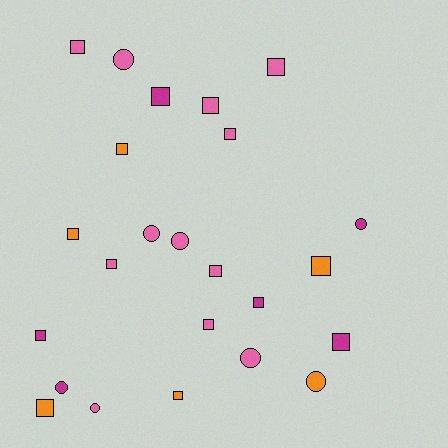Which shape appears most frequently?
Square, with 16 objects.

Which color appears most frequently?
Pink, with 12 objects.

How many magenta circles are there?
There are 2 magenta circles.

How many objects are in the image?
There are 24 objects.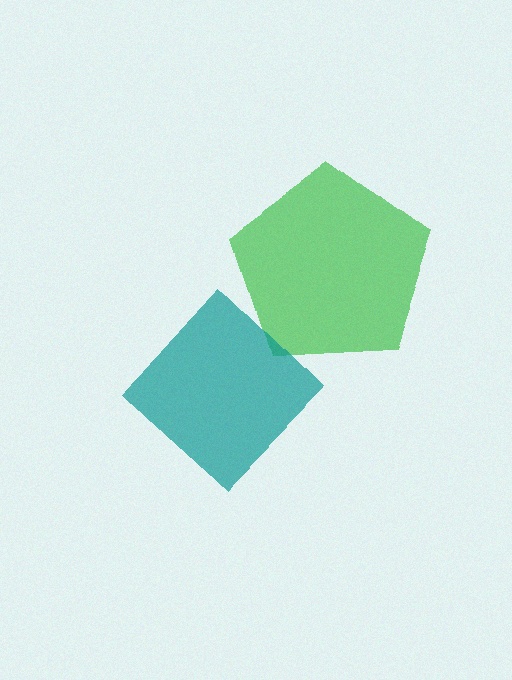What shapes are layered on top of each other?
The layered shapes are: a green pentagon, a teal diamond.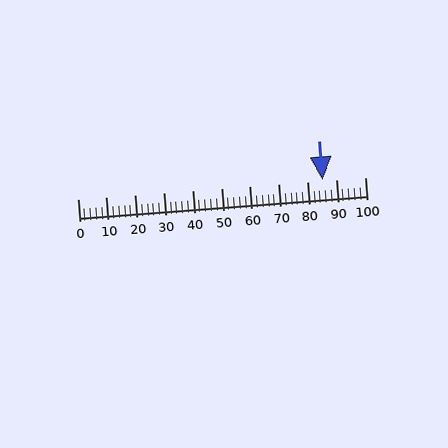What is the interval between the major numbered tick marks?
The major tick marks are spaced 10 units apart.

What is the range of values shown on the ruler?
The ruler shows values from 0 to 100.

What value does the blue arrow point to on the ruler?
The blue arrow points to approximately 85.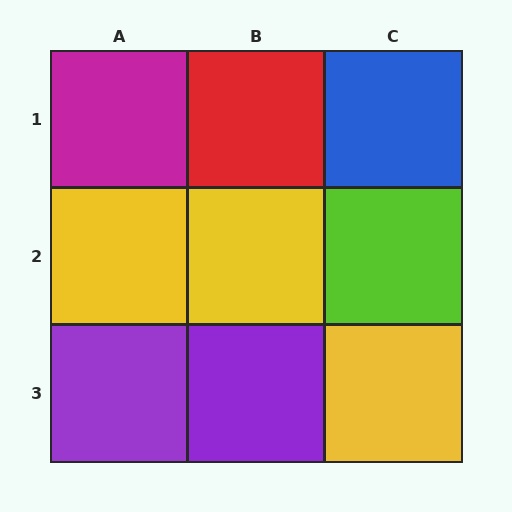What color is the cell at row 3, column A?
Purple.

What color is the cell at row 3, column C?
Yellow.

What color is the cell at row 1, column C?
Blue.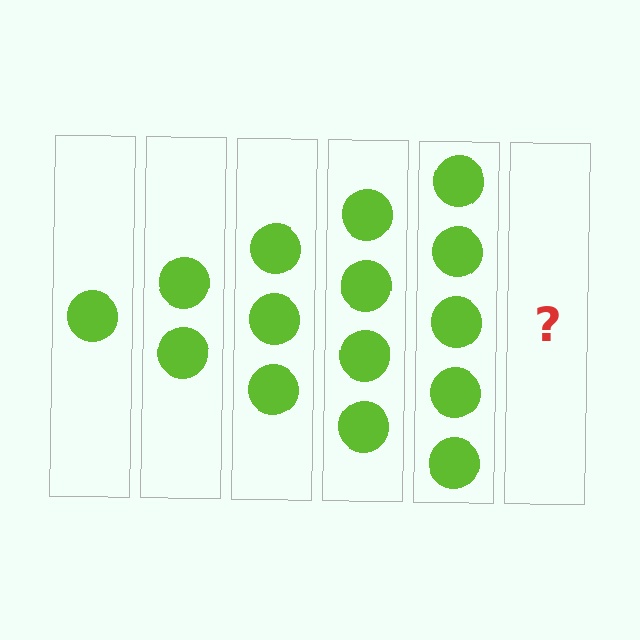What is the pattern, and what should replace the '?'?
The pattern is that each step adds one more circle. The '?' should be 6 circles.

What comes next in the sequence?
The next element should be 6 circles.